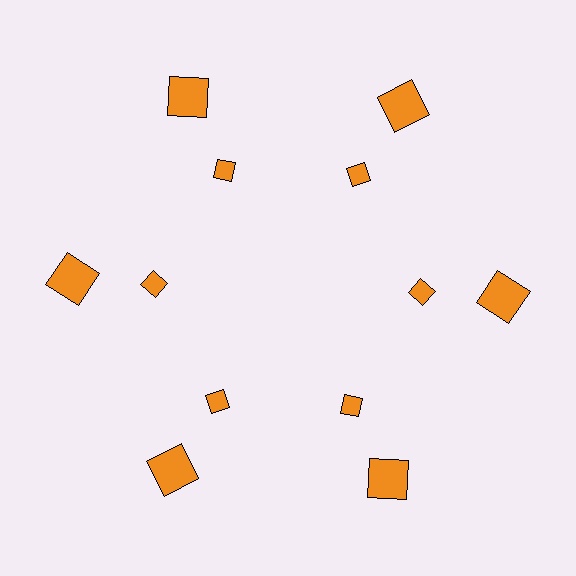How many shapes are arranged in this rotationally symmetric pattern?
There are 12 shapes, arranged in 6 groups of 2.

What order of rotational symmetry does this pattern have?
This pattern has 6-fold rotational symmetry.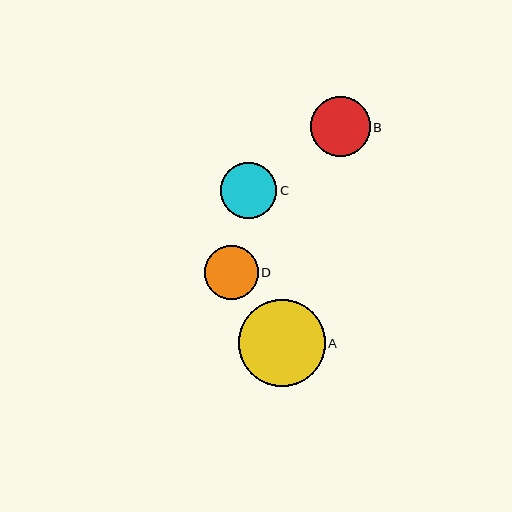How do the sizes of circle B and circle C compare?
Circle B and circle C are approximately the same size.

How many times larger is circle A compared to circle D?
Circle A is approximately 1.6 times the size of circle D.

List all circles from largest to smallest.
From largest to smallest: A, B, C, D.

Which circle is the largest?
Circle A is the largest with a size of approximately 87 pixels.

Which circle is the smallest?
Circle D is the smallest with a size of approximately 54 pixels.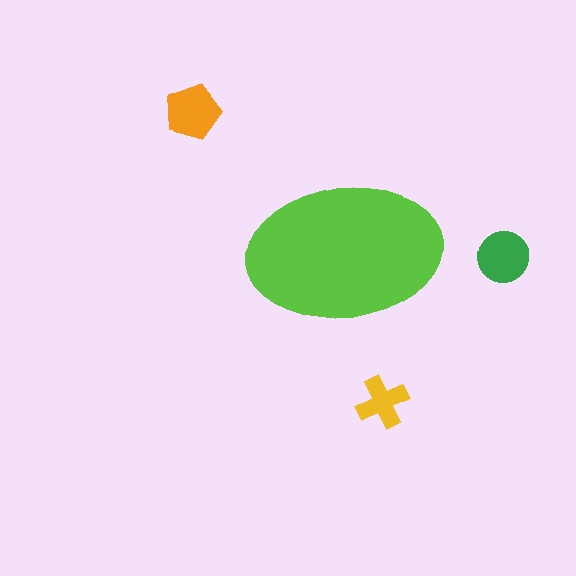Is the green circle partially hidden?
No, the green circle is fully visible.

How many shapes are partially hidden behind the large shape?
0 shapes are partially hidden.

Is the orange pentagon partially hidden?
No, the orange pentagon is fully visible.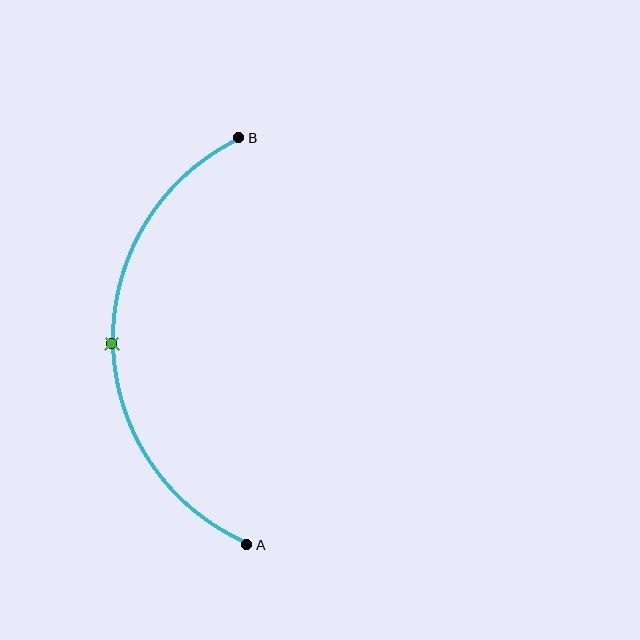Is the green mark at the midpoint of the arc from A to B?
Yes. The green mark lies on the arc at equal arc-length from both A and B — it is the arc midpoint.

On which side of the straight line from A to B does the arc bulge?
The arc bulges to the left of the straight line connecting A and B.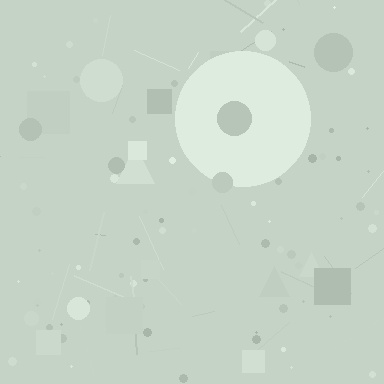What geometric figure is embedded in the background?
A circle is embedded in the background.